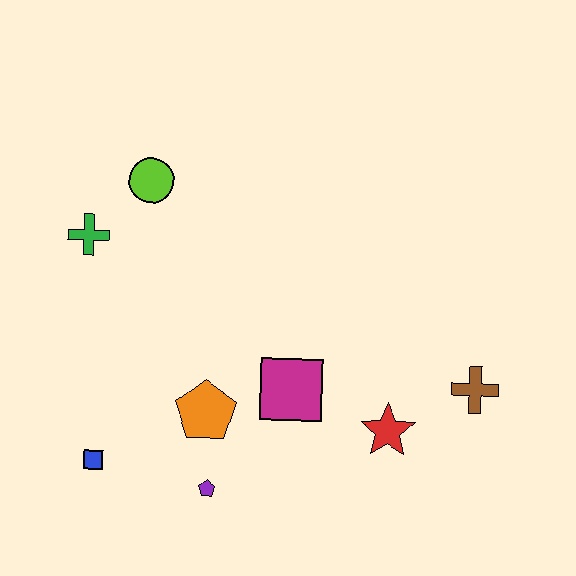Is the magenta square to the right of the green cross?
Yes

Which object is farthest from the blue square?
The brown cross is farthest from the blue square.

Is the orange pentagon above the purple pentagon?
Yes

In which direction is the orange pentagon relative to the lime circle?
The orange pentagon is below the lime circle.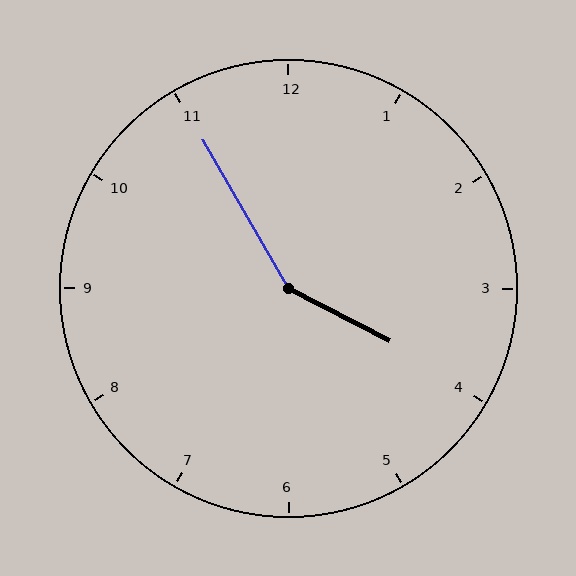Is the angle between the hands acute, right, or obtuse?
It is obtuse.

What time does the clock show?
3:55.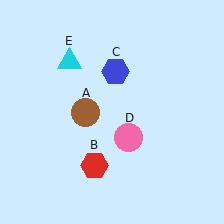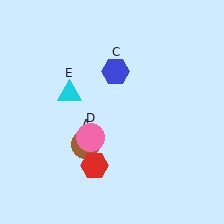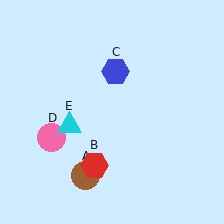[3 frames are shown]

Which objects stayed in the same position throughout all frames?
Red hexagon (object B) and blue hexagon (object C) remained stationary.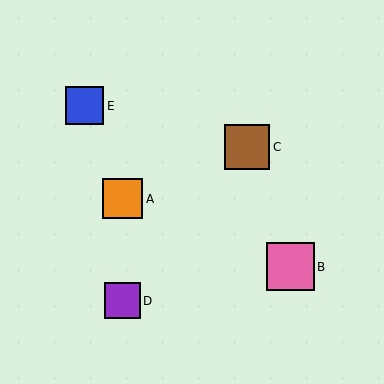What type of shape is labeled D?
Shape D is a purple square.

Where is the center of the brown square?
The center of the brown square is at (247, 147).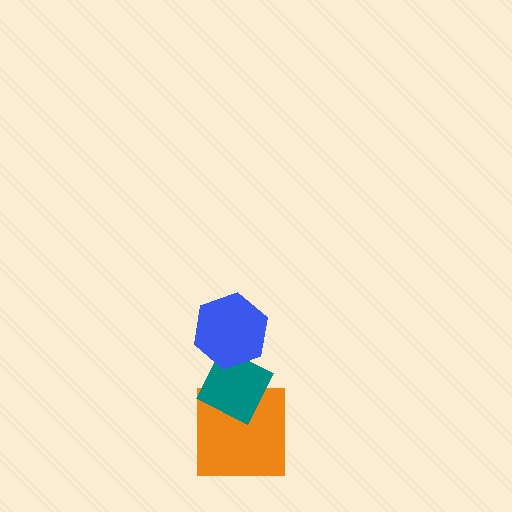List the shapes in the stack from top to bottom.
From top to bottom: the blue hexagon, the teal diamond, the orange square.